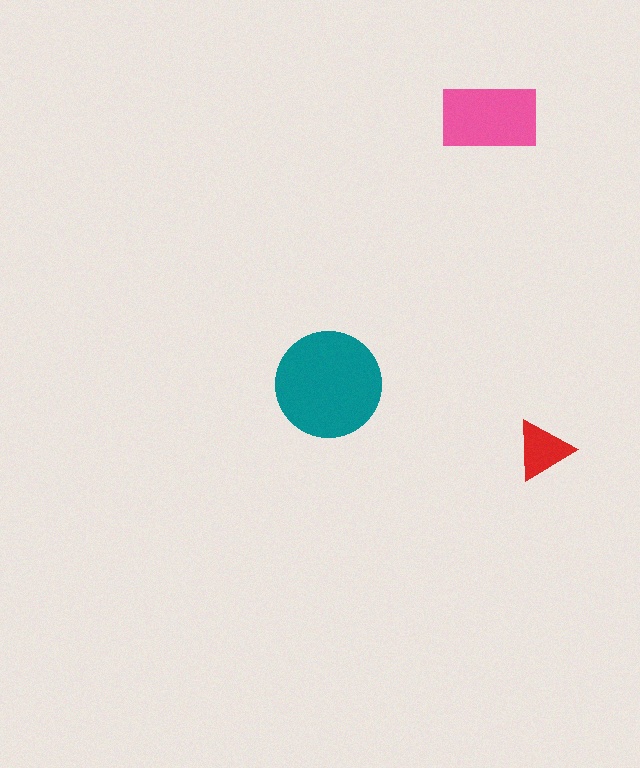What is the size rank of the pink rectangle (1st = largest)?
2nd.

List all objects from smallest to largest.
The red triangle, the pink rectangle, the teal circle.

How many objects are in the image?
There are 3 objects in the image.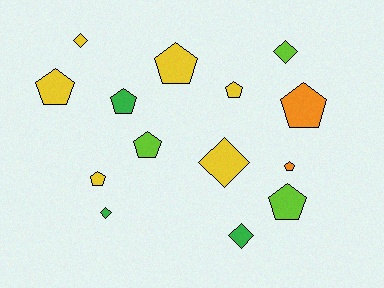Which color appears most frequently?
Yellow, with 6 objects.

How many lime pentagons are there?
There are 2 lime pentagons.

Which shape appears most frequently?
Pentagon, with 9 objects.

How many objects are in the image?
There are 14 objects.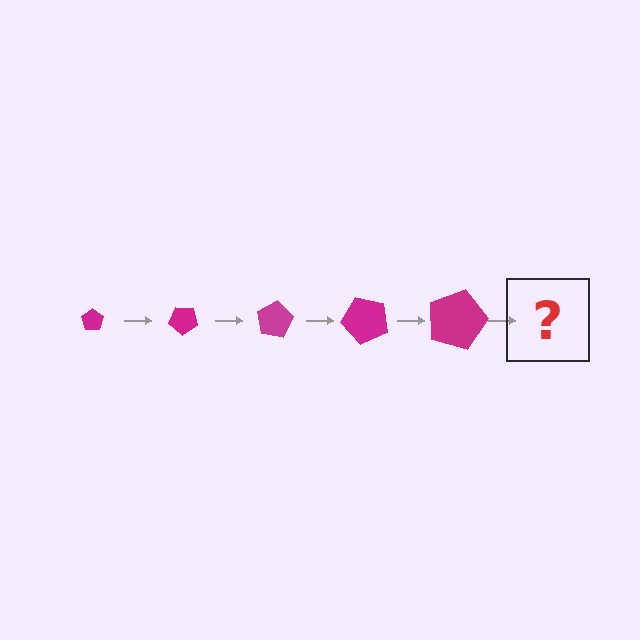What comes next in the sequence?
The next element should be a pentagon, larger than the previous one and rotated 200 degrees from the start.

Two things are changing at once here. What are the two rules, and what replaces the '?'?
The two rules are that the pentagon grows larger each step and it rotates 40 degrees each step. The '?' should be a pentagon, larger than the previous one and rotated 200 degrees from the start.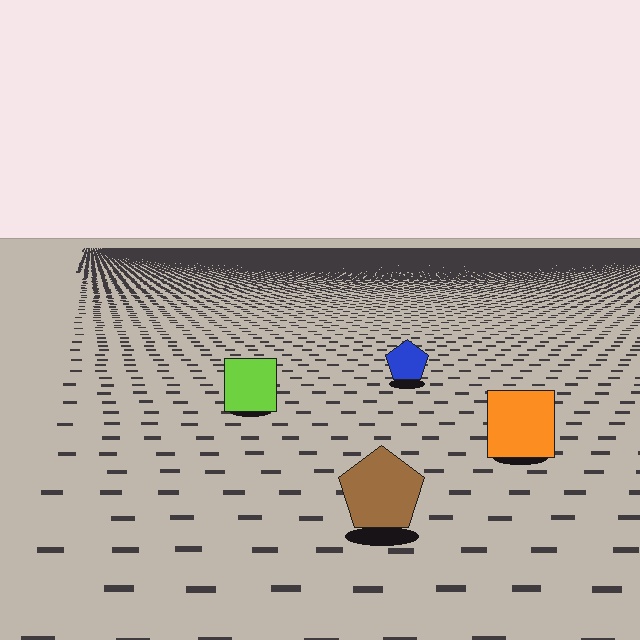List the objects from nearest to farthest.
From nearest to farthest: the brown pentagon, the orange square, the lime square, the blue pentagon.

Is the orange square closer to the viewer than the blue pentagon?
Yes. The orange square is closer — you can tell from the texture gradient: the ground texture is coarser near it.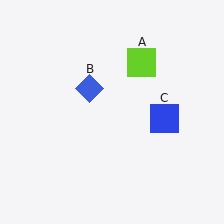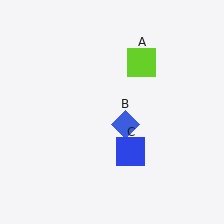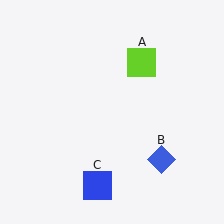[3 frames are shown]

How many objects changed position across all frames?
2 objects changed position: blue diamond (object B), blue square (object C).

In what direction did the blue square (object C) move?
The blue square (object C) moved down and to the left.